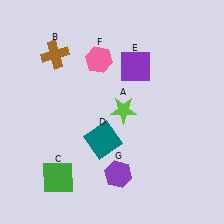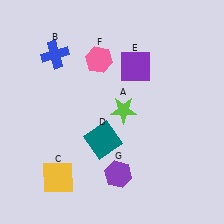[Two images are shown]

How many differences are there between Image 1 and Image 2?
There are 2 differences between the two images.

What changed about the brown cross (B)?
In Image 1, B is brown. In Image 2, it changed to blue.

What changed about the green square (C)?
In Image 1, C is green. In Image 2, it changed to yellow.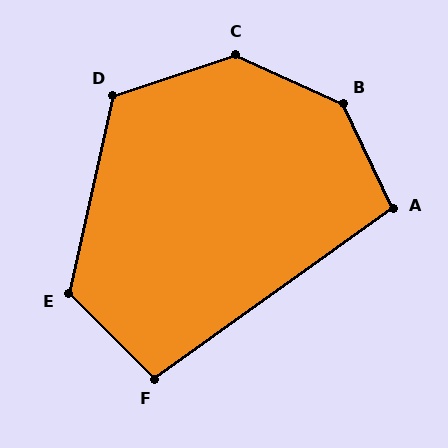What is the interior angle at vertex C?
Approximately 137 degrees (obtuse).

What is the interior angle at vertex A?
Approximately 100 degrees (obtuse).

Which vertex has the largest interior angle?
B, at approximately 140 degrees.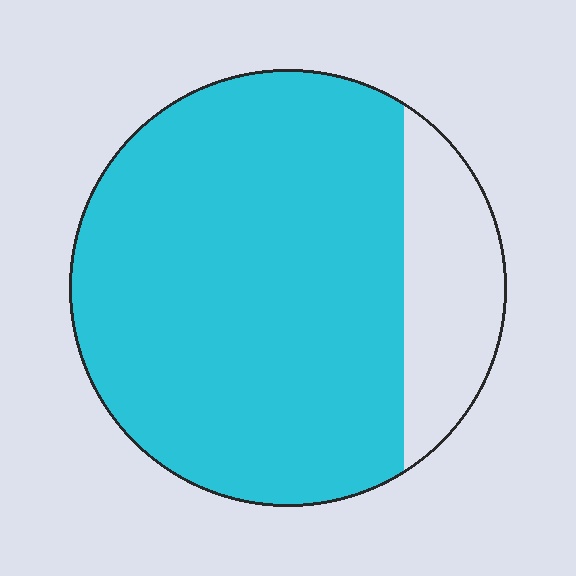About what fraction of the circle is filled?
About five sixths (5/6).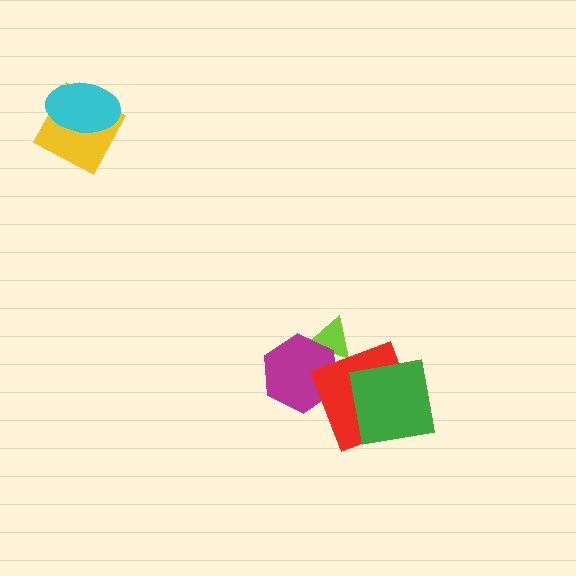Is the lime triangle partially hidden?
Yes, it is partially covered by another shape.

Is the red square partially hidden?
Yes, it is partially covered by another shape.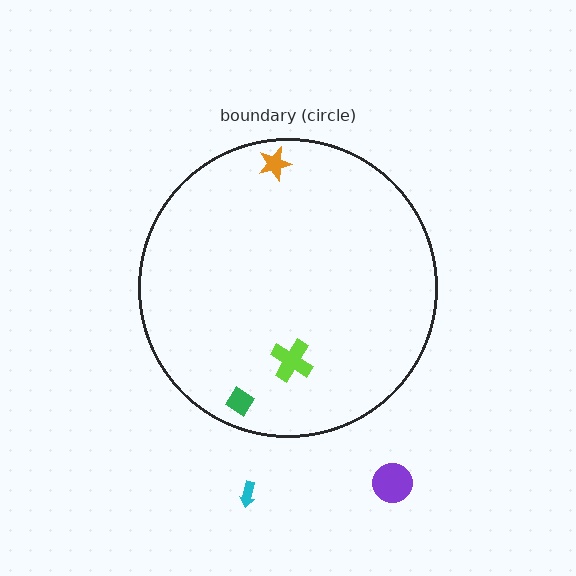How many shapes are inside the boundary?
3 inside, 2 outside.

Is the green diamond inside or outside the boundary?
Inside.